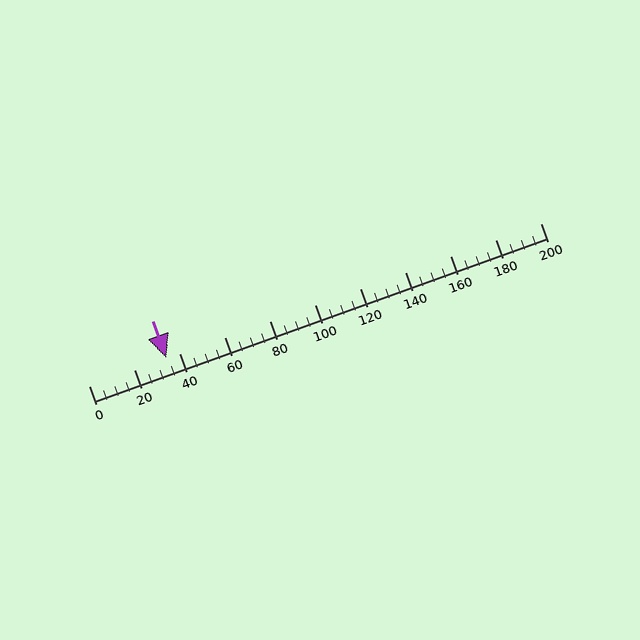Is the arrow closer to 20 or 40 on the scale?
The arrow is closer to 40.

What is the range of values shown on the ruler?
The ruler shows values from 0 to 200.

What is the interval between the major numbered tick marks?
The major tick marks are spaced 20 units apart.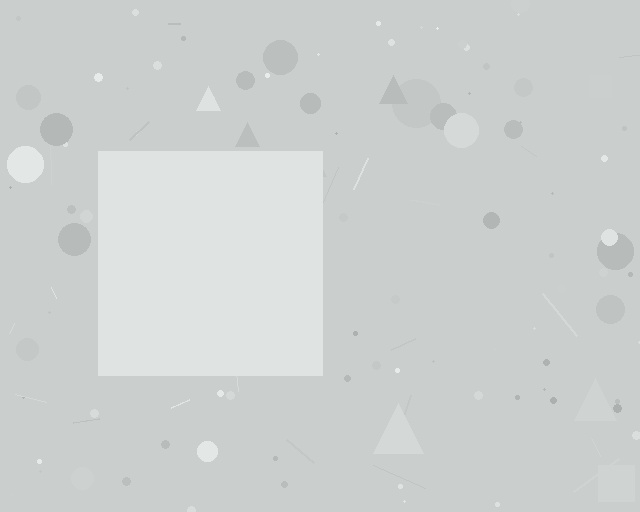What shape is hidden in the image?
A square is hidden in the image.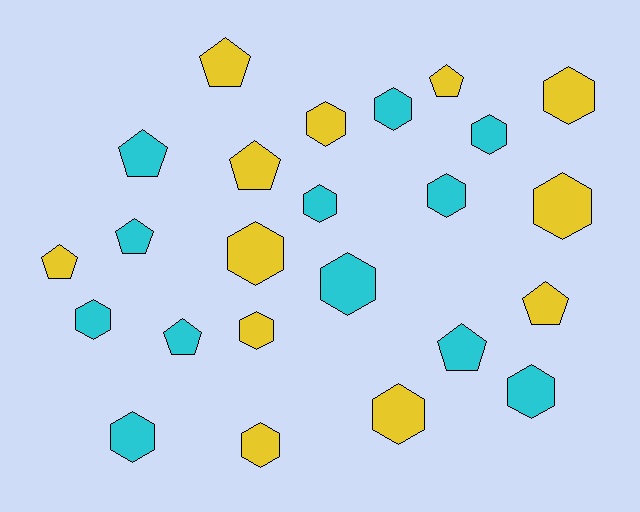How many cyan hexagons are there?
There are 8 cyan hexagons.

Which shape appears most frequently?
Hexagon, with 15 objects.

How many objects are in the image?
There are 24 objects.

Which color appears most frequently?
Cyan, with 12 objects.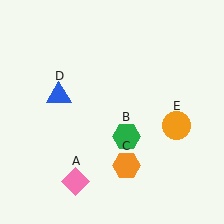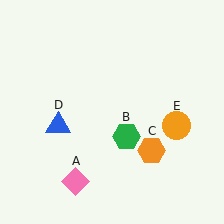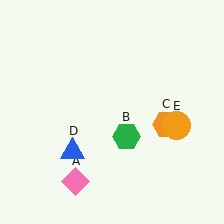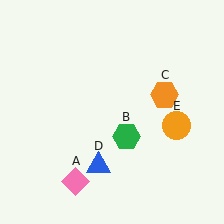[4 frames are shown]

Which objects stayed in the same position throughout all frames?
Pink diamond (object A) and green hexagon (object B) and orange circle (object E) remained stationary.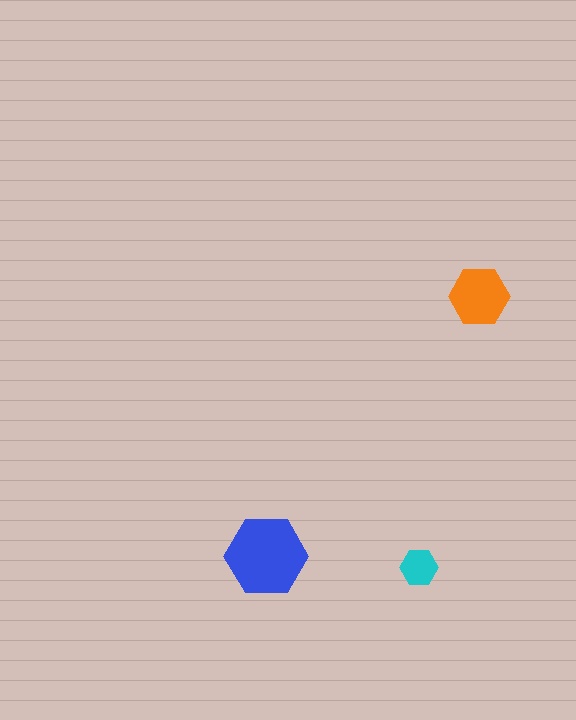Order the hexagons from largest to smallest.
the blue one, the orange one, the cyan one.